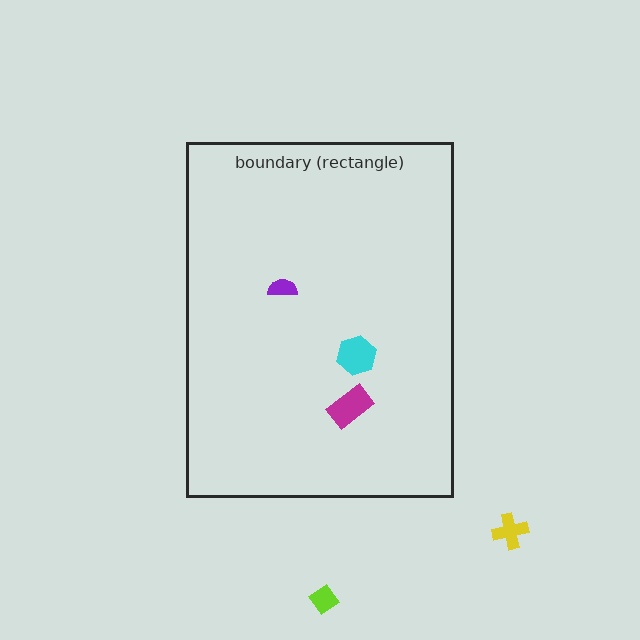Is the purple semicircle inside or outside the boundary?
Inside.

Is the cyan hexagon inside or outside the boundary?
Inside.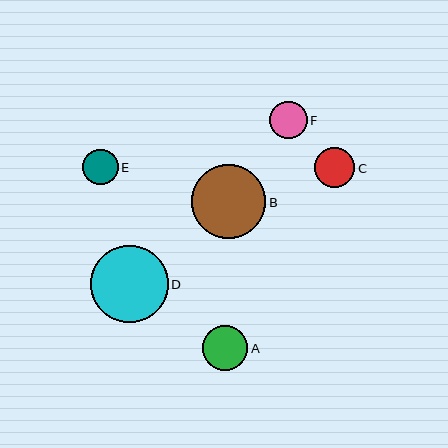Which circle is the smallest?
Circle E is the smallest with a size of approximately 36 pixels.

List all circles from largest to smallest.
From largest to smallest: D, B, A, C, F, E.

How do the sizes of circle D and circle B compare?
Circle D and circle B are approximately the same size.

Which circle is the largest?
Circle D is the largest with a size of approximately 77 pixels.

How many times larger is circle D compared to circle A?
Circle D is approximately 1.7 times the size of circle A.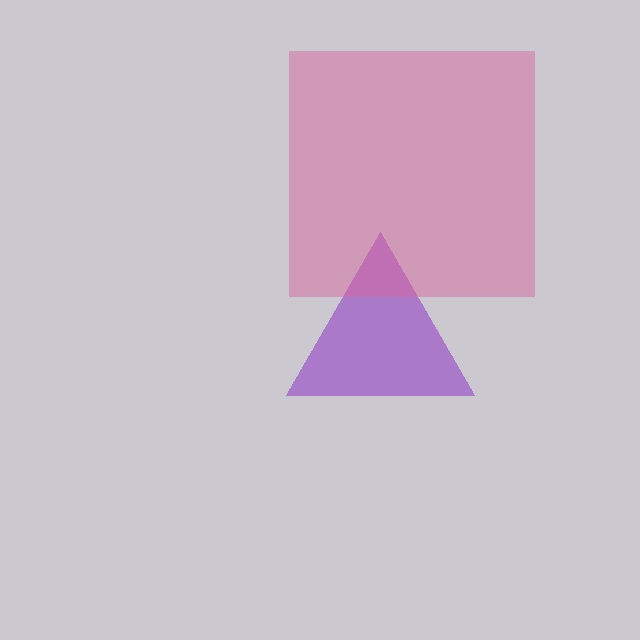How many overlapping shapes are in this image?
There are 2 overlapping shapes in the image.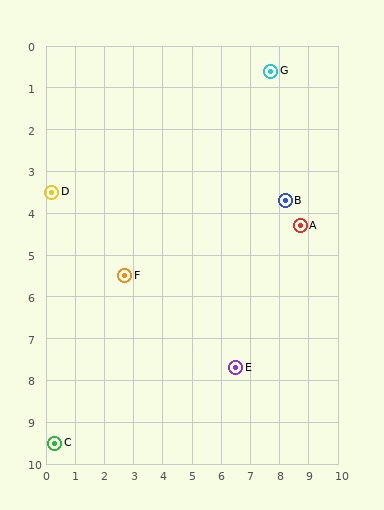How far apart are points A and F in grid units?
Points A and F are about 6.1 grid units apart.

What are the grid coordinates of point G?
Point G is at approximately (7.7, 0.6).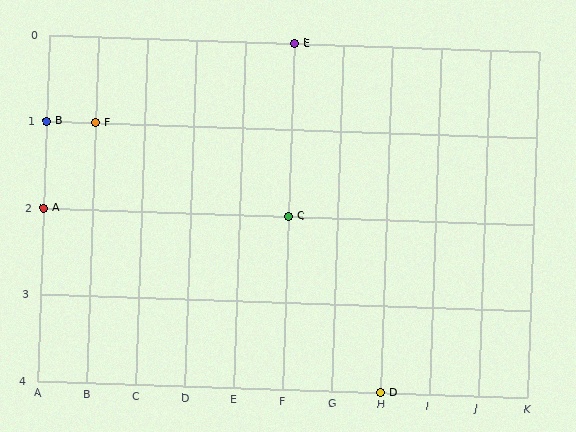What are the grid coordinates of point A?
Point A is at grid coordinates (A, 2).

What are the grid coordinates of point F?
Point F is at grid coordinates (B, 1).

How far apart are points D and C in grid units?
Points D and C are 2 columns and 2 rows apart (about 2.8 grid units diagonally).